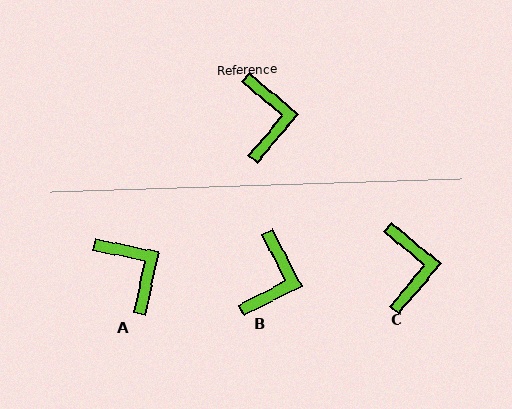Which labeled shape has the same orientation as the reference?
C.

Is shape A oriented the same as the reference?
No, it is off by about 28 degrees.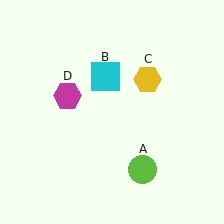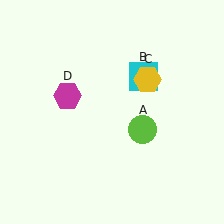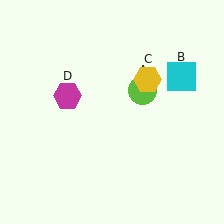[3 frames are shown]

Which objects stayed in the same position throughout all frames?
Yellow hexagon (object C) and magenta hexagon (object D) remained stationary.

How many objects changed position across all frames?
2 objects changed position: lime circle (object A), cyan square (object B).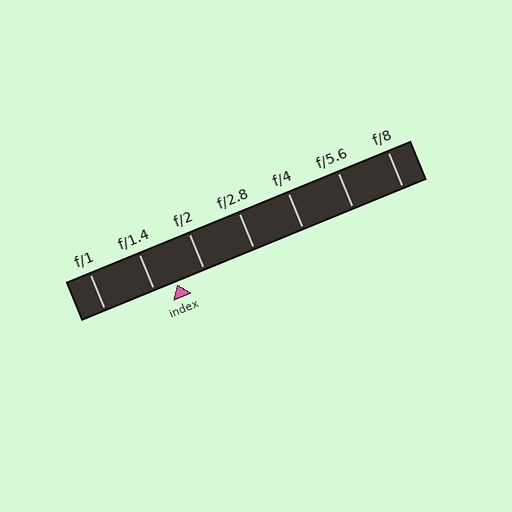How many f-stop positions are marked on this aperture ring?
There are 7 f-stop positions marked.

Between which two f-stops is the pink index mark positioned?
The index mark is between f/1.4 and f/2.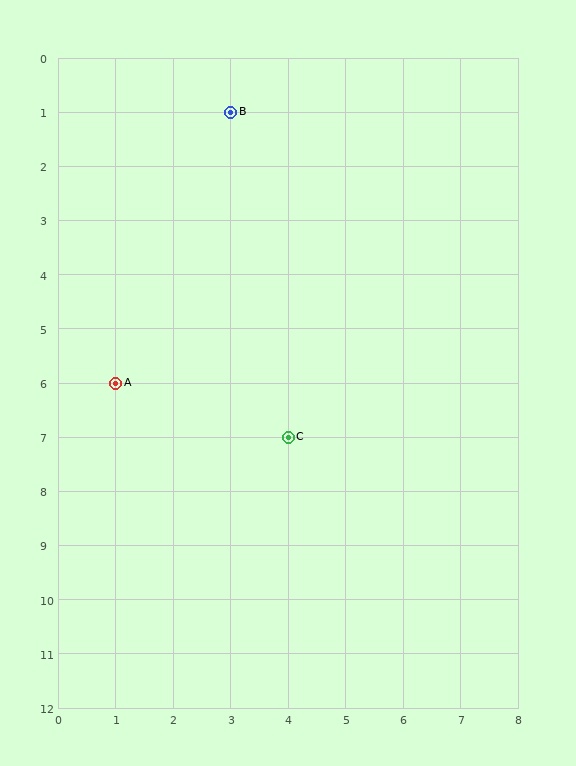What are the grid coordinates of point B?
Point B is at grid coordinates (3, 1).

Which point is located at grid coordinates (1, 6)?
Point A is at (1, 6).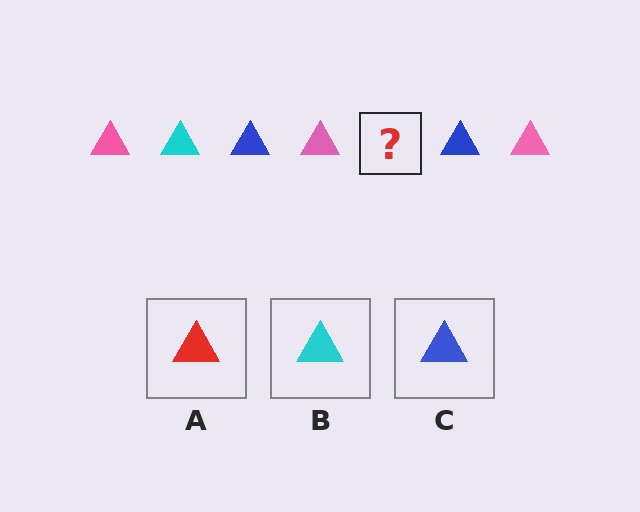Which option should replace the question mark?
Option B.